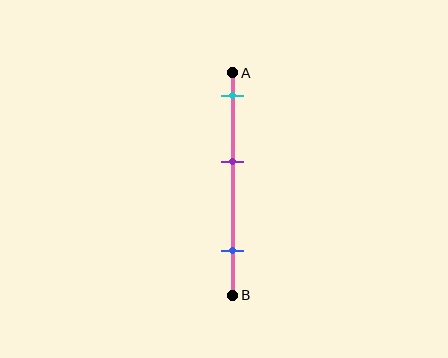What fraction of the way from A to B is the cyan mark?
The cyan mark is approximately 10% (0.1) of the way from A to B.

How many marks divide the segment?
There are 3 marks dividing the segment.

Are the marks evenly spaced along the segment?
Yes, the marks are approximately evenly spaced.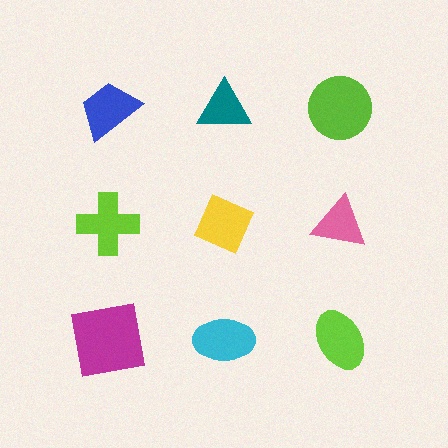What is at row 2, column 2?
A yellow diamond.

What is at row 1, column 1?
A blue trapezoid.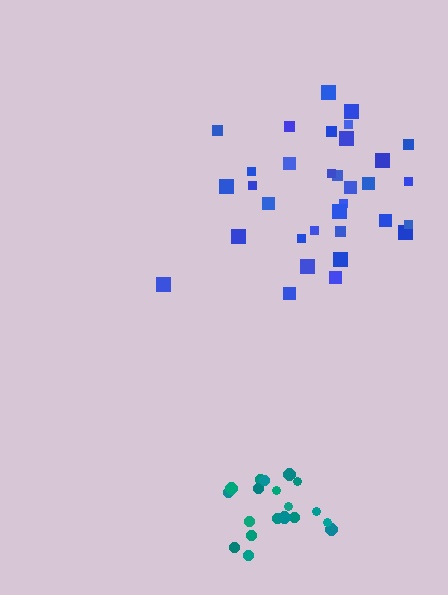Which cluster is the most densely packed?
Teal.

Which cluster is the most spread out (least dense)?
Blue.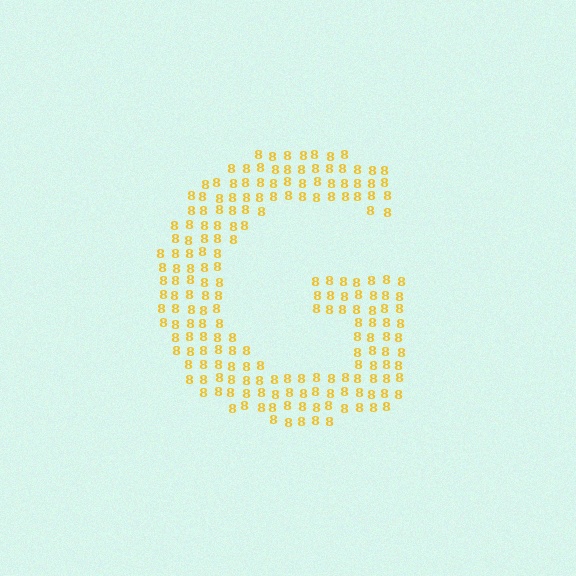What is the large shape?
The large shape is the letter G.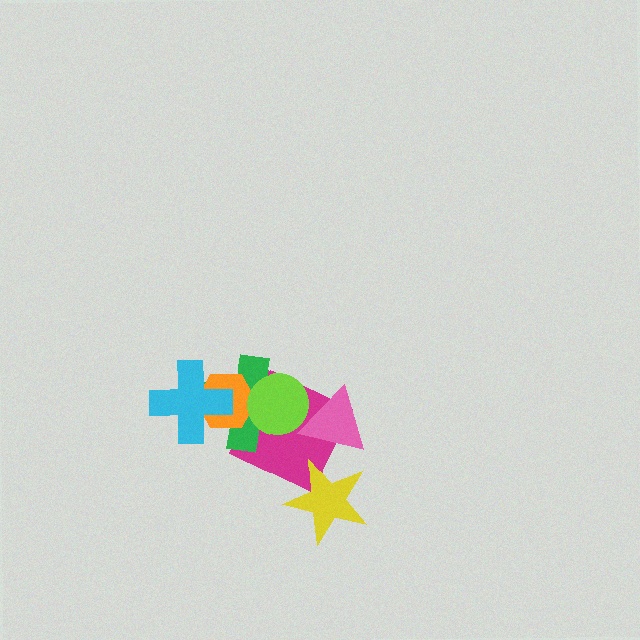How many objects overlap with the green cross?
4 objects overlap with the green cross.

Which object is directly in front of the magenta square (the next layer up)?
The green cross is directly in front of the magenta square.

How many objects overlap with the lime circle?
4 objects overlap with the lime circle.